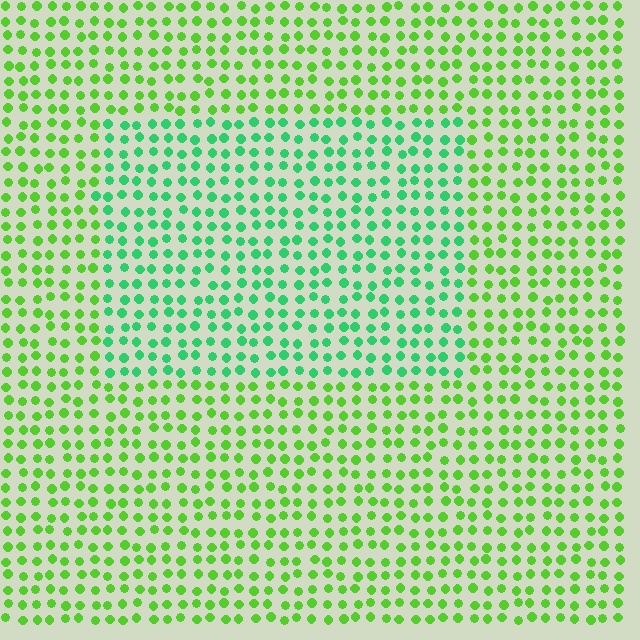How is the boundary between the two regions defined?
The boundary is defined purely by a slight shift in hue (about 38 degrees). Spacing, size, and orientation are identical on both sides.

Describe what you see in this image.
The image is filled with small lime elements in a uniform arrangement. A rectangle-shaped region is visible where the elements are tinted to a slightly different hue, forming a subtle color boundary.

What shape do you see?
I see a rectangle.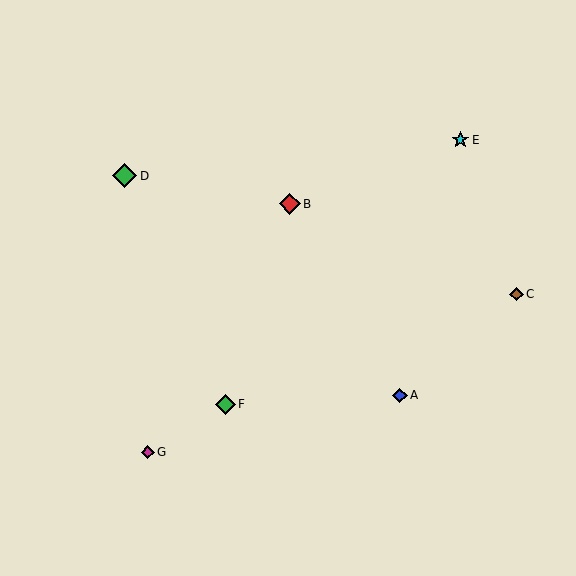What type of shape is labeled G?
Shape G is a magenta diamond.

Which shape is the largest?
The green diamond (labeled D) is the largest.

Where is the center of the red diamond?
The center of the red diamond is at (290, 204).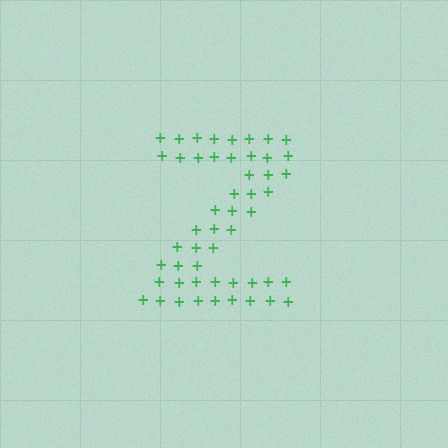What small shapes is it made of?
It is made of small plus signs.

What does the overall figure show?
The overall figure shows the letter Z.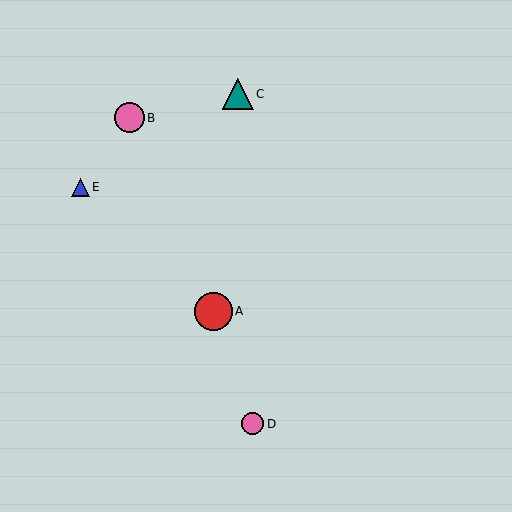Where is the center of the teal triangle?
The center of the teal triangle is at (238, 94).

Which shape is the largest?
The red circle (labeled A) is the largest.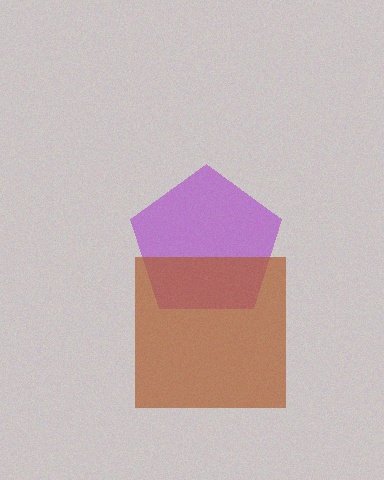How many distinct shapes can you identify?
There are 2 distinct shapes: a purple pentagon, a brown square.